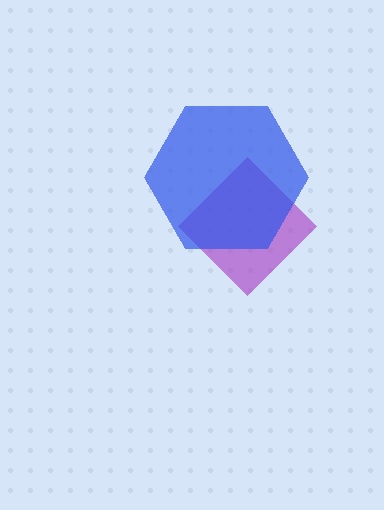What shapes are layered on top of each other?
The layered shapes are: a purple diamond, a blue hexagon.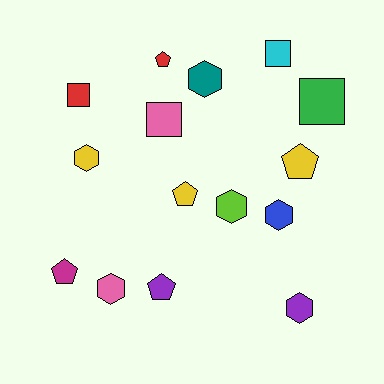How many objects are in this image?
There are 15 objects.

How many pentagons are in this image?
There are 5 pentagons.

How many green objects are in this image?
There is 1 green object.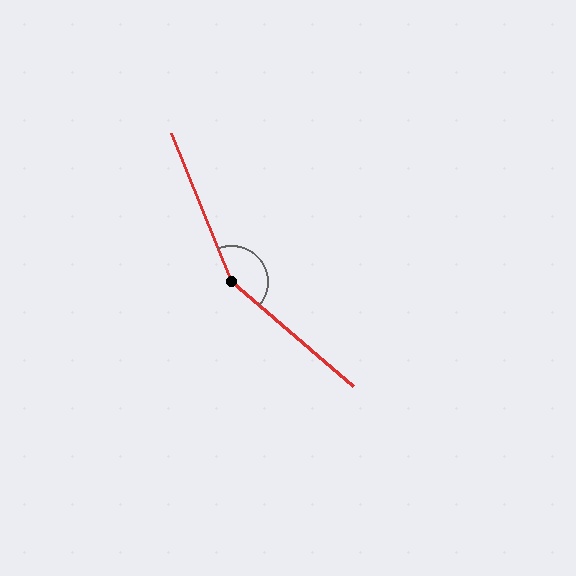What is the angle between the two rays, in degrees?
Approximately 153 degrees.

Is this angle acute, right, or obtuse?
It is obtuse.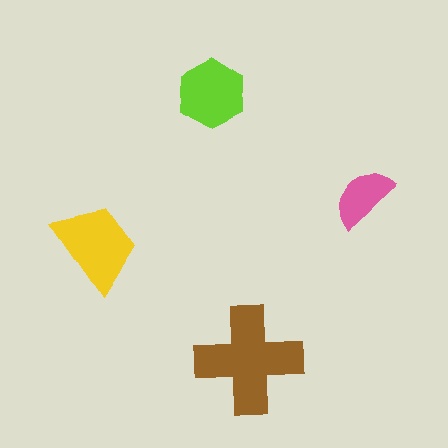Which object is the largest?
The brown cross.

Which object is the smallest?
The pink semicircle.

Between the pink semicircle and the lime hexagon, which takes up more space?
The lime hexagon.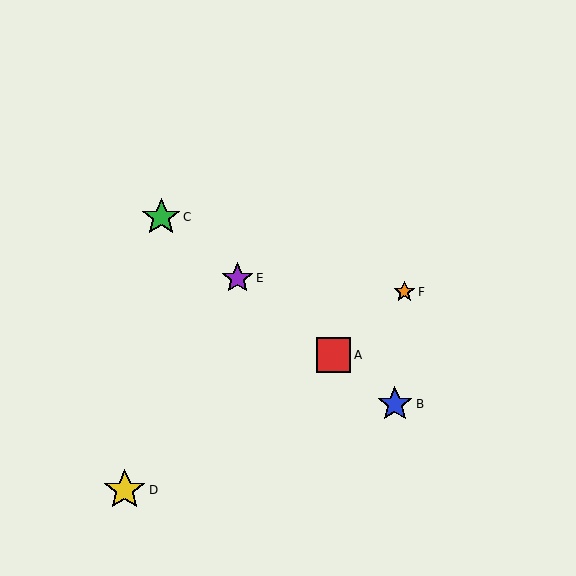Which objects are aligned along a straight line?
Objects A, B, C, E are aligned along a straight line.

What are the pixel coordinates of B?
Object B is at (395, 404).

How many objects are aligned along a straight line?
4 objects (A, B, C, E) are aligned along a straight line.